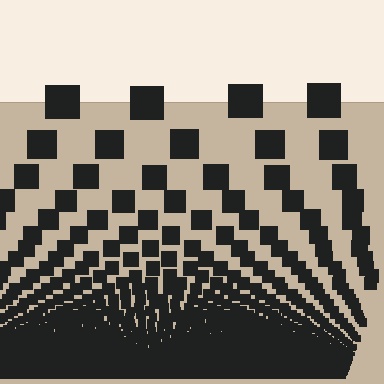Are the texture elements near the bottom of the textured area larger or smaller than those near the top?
Smaller. The gradient is inverted — elements near the bottom are smaller and denser.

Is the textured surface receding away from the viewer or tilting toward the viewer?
The surface appears to tilt toward the viewer. Texture elements get larger and sparser toward the top.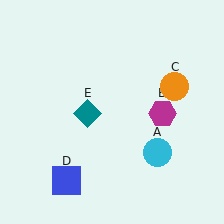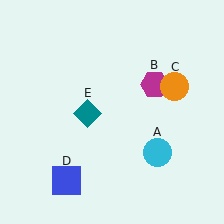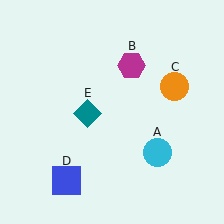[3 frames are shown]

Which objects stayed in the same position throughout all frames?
Cyan circle (object A) and orange circle (object C) and blue square (object D) and teal diamond (object E) remained stationary.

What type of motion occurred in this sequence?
The magenta hexagon (object B) rotated counterclockwise around the center of the scene.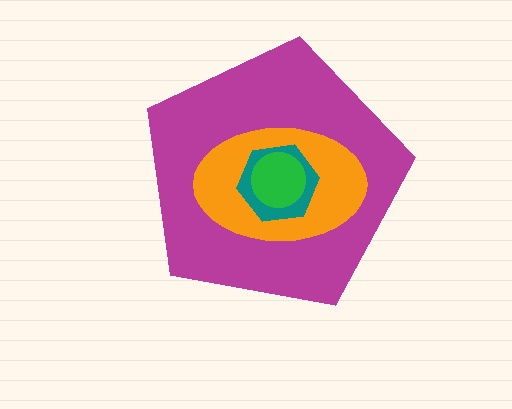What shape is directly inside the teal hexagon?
The green circle.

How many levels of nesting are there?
4.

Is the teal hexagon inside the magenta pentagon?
Yes.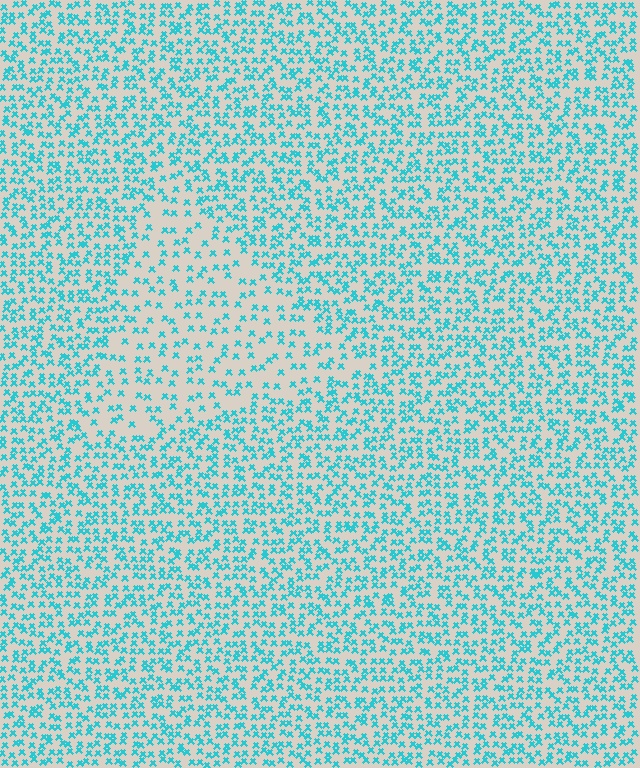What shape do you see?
I see a triangle.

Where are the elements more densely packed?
The elements are more densely packed outside the triangle boundary.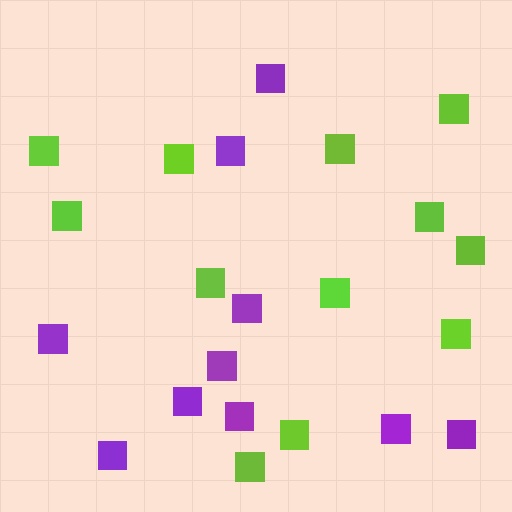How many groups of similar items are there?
There are 2 groups: one group of purple squares (10) and one group of lime squares (12).